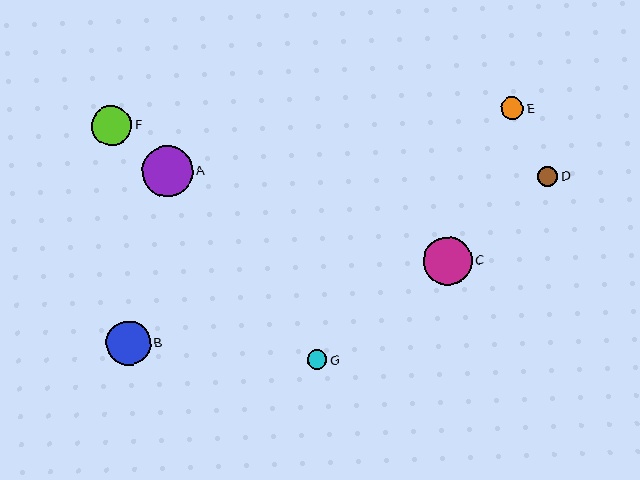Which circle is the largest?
Circle A is the largest with a size of approximately 50 pixels.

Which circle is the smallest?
Circle G is the smallest with a size of approximately 20 pixels.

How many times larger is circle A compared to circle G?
Circle A is approximately 2.5 times the size of circle G.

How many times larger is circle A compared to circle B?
Circle A is approximately 1.1 times the size of circle B.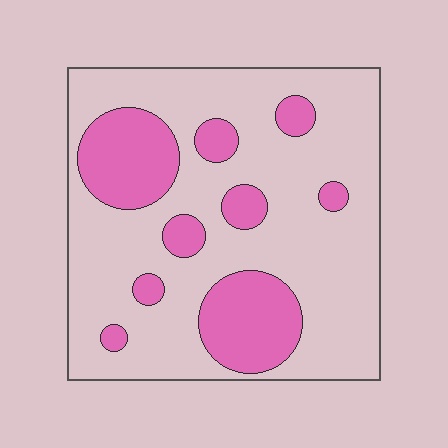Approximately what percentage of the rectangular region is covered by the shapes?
Approximately 25%.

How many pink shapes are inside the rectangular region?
9.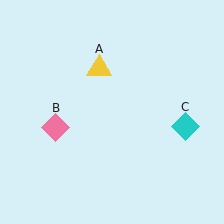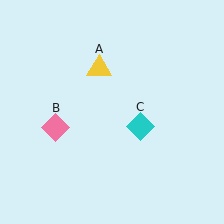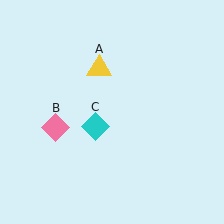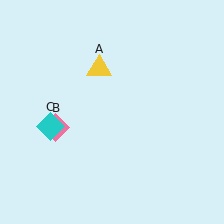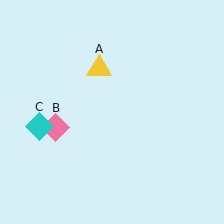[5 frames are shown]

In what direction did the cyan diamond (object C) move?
The cyan diamond (object C) moved left.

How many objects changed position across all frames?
1 object changed position: cyan diamond (object C).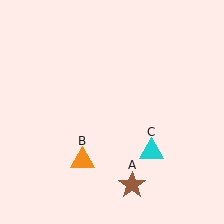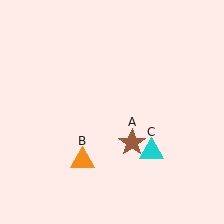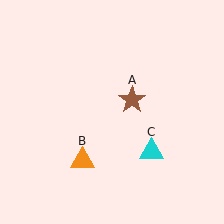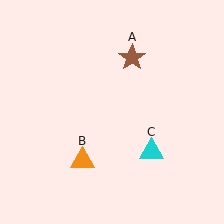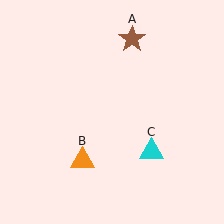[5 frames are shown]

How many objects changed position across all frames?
1 object changed position: brown star (object A).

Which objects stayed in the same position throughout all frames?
Orange triangle (object B) and cyan triangle (object C) remained stationary.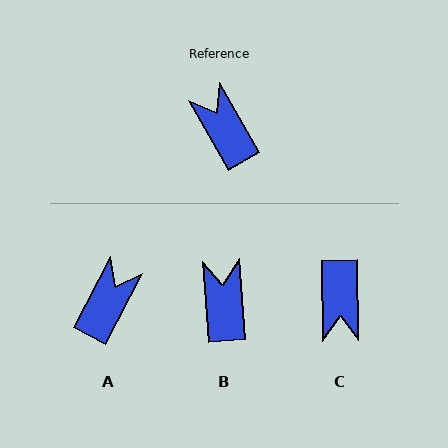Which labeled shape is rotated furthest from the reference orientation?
C, about 152 degrees away.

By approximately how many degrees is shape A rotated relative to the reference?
Approximately 57 degrees clockwise.